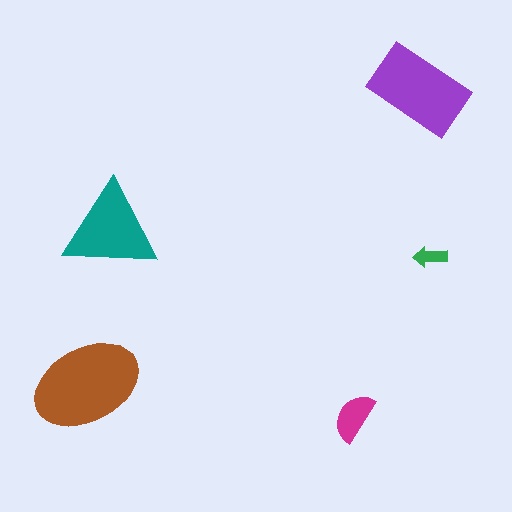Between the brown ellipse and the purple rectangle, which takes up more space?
The brown ellipse.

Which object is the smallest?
The green arrow.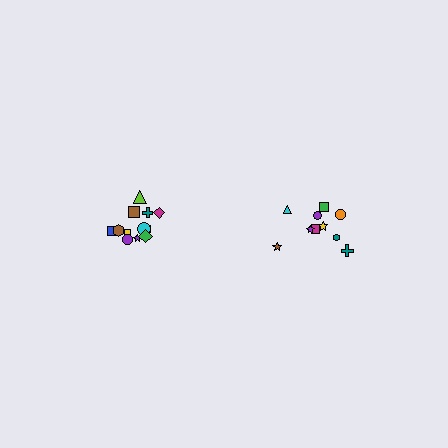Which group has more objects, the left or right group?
The left group.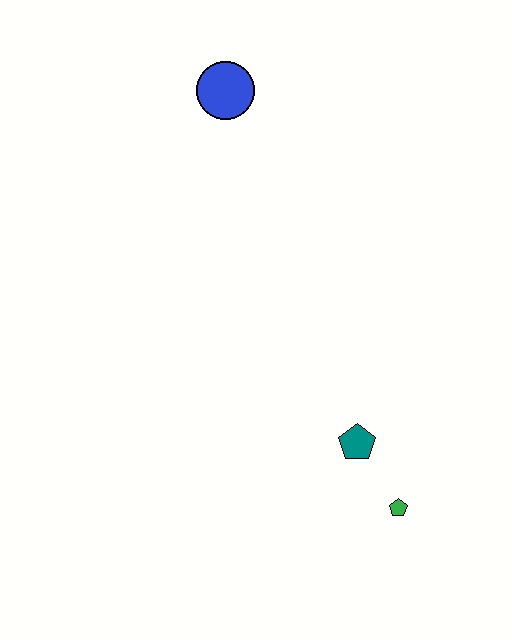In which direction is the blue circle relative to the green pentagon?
The blue circle is above the green pentagon.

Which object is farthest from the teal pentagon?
The blue circle is farthest from the teal pentagon.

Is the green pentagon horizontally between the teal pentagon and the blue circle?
No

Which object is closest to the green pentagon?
The teal pentagon is closest to the green pentagon.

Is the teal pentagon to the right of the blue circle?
Yes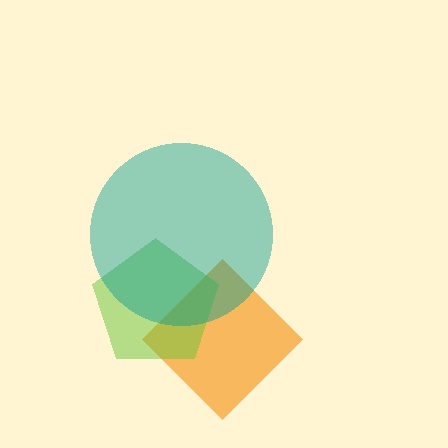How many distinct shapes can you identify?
There are 3 distinct shapes: an orange diamond, a lime pentagon, a teal circle.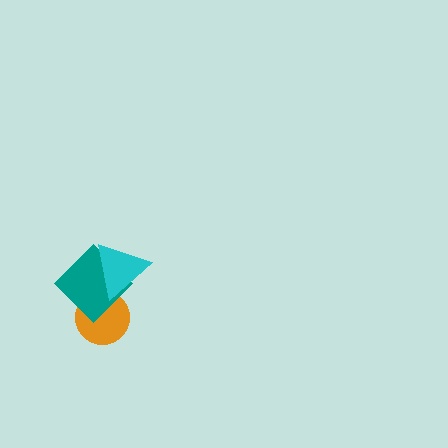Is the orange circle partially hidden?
Yes, it is partially covered by another shape.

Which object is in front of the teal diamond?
The cyan triangle is in front of the teal diamond.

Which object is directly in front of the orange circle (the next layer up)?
The teal diamond is directly in front of the orange circle.